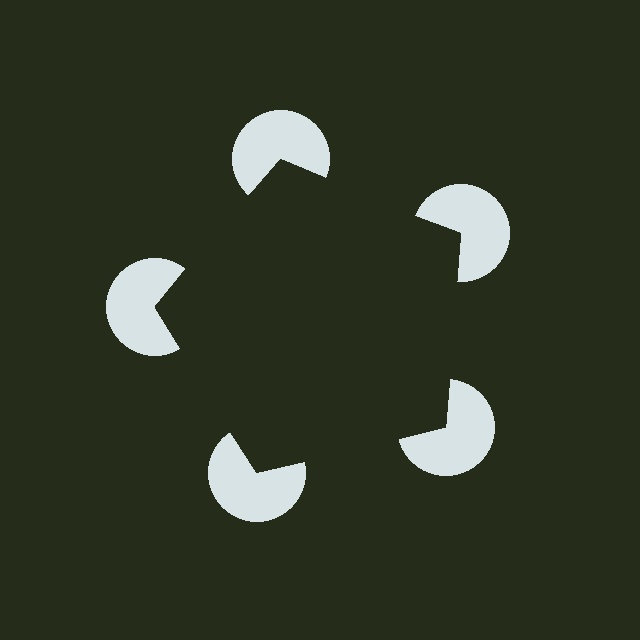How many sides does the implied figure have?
5 sides.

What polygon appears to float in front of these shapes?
An illusory pentagon — its edges are inferred from the aligned wedge cuts in the pac-man discs, not physically drawn.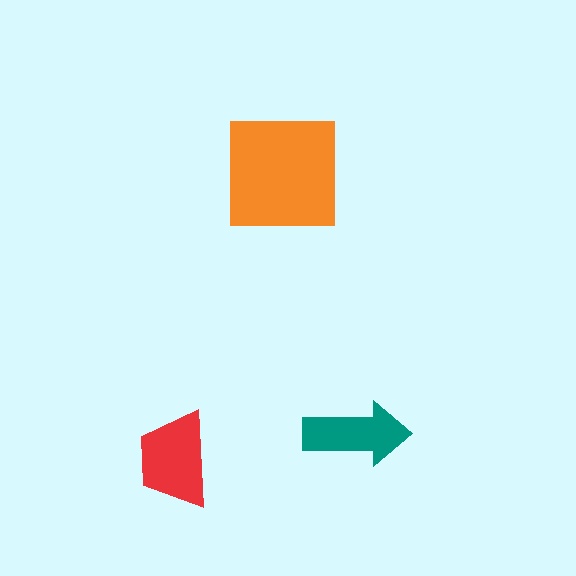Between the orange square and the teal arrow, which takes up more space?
The orange square.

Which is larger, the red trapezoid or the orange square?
The orange square.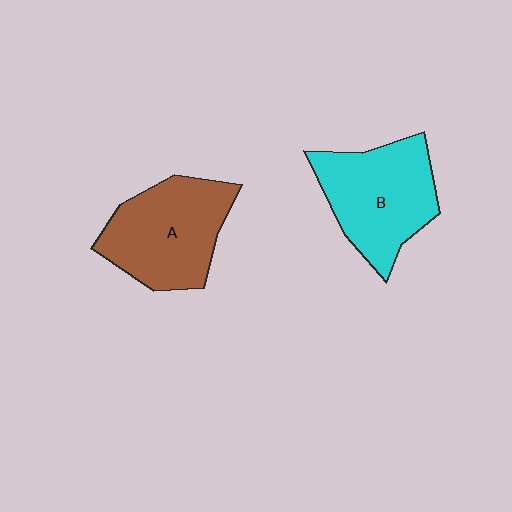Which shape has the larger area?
Shape B (cyan).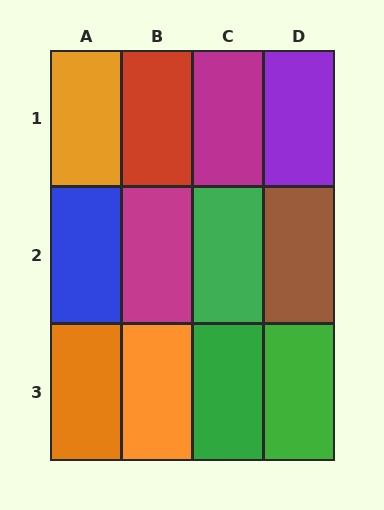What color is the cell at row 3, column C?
Green.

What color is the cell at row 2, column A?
Blue.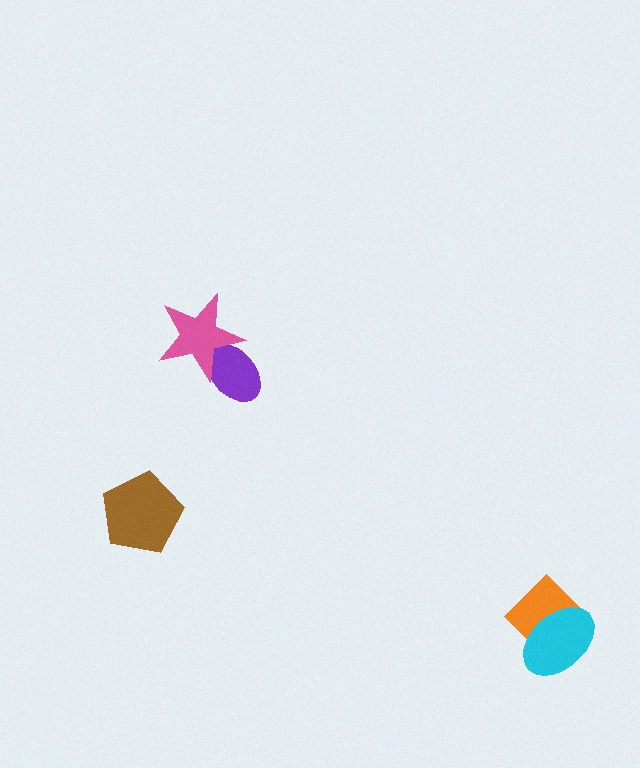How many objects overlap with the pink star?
1 object overlaps with the pink star.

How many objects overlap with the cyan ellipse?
1 object overlaps with the cyan ellipse.